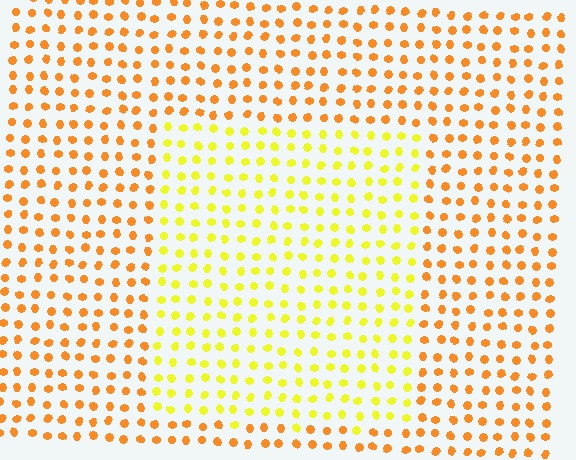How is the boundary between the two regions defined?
The boundary is defined purely by a slight shift in hue (about 35 degrees). Spacing, size, and orientation are identical on both sides.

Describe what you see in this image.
The image is filled with small orange elements in a uniform arrangement. A rectangle-shaped region is visible where the elements are tinted to a slightly different hue, forming a subtle color boundary.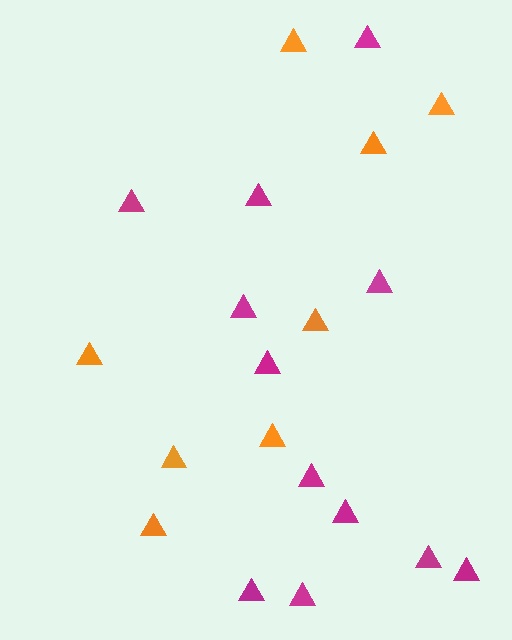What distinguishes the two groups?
There are 2 groups: one group of magenta triangles (12) and one group of orange triangles (8).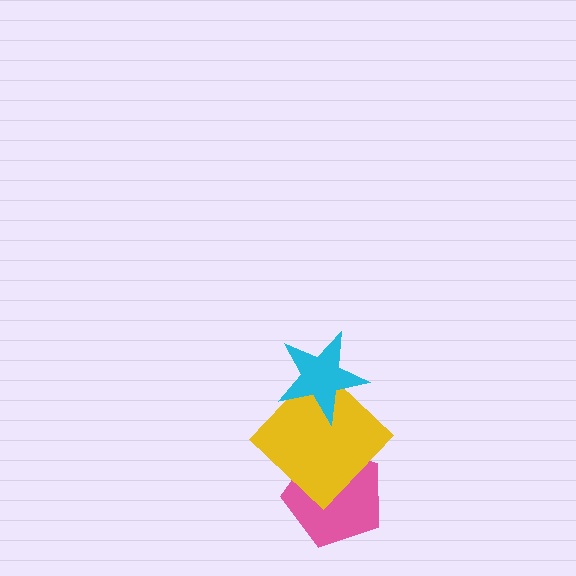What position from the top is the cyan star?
The cyan star is 1st from the top.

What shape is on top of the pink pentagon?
The yellow diamond is on top of the pink pentagon.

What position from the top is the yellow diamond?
The yellow diamond is 2nd from the top.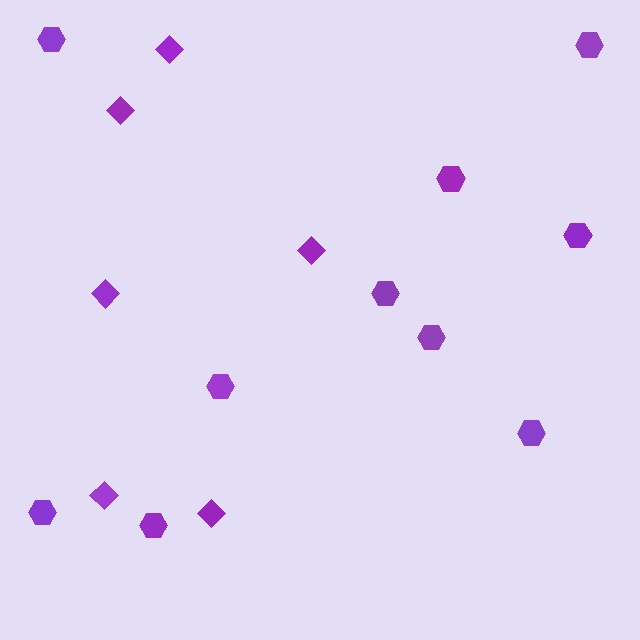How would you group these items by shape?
There are 2 groups: one group of hexagons (10) and one group of diamonds (6).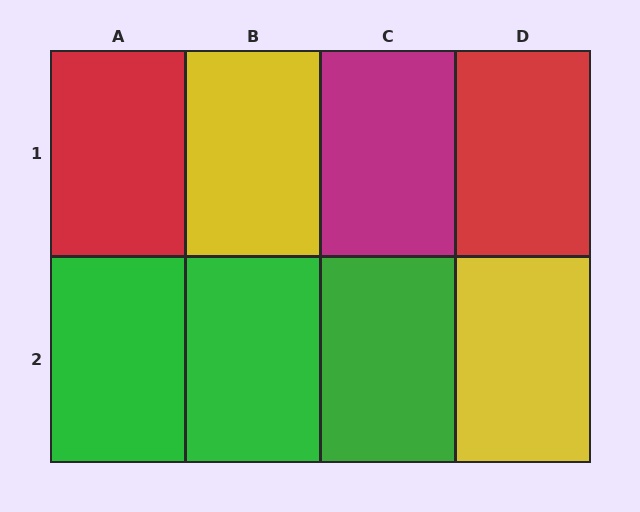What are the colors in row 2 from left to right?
Green, green, green, yellow.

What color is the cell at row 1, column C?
Magenta.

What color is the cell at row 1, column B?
Yellow.